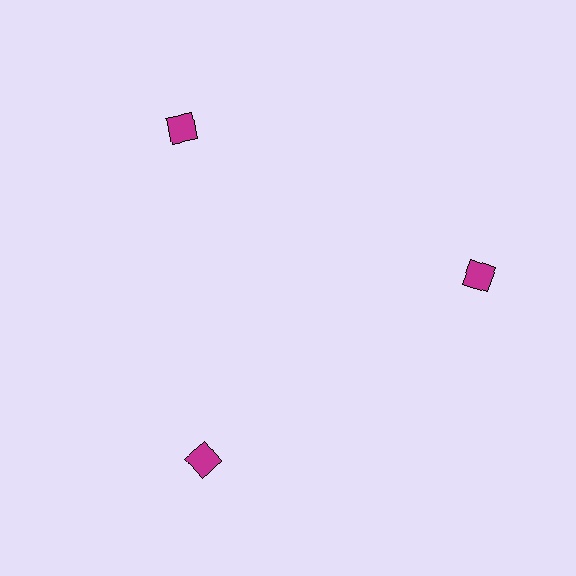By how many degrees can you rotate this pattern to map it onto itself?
The pattern maps onto itself every 120 degrees of rotation.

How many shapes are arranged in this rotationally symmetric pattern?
There are 3 shapes, arranged in 3 groups of 1.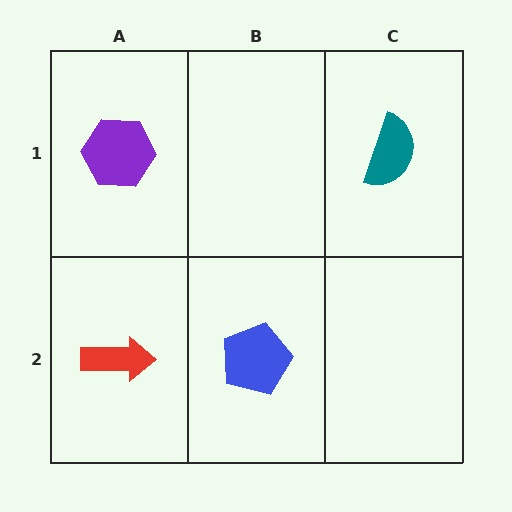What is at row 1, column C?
A teal semicircle.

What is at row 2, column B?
A blue pentagon.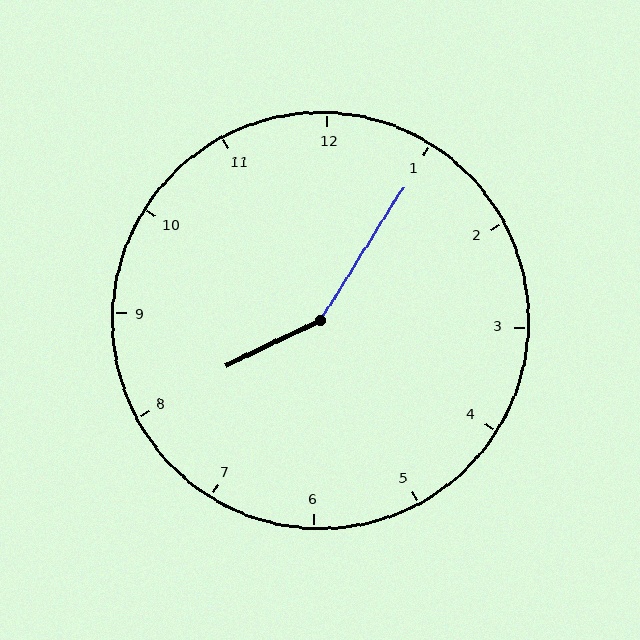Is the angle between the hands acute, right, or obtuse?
It is obtuse.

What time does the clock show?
8:05.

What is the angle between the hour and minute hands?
Approximately 148 degrees.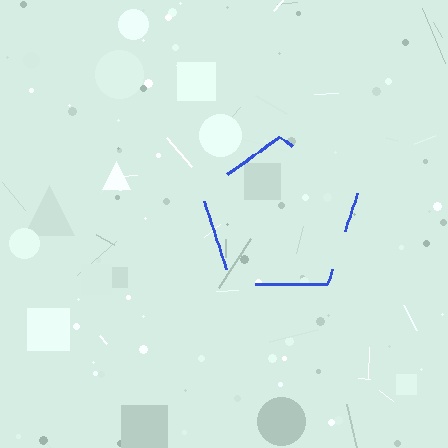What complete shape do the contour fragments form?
The contour fragments form a pentagon.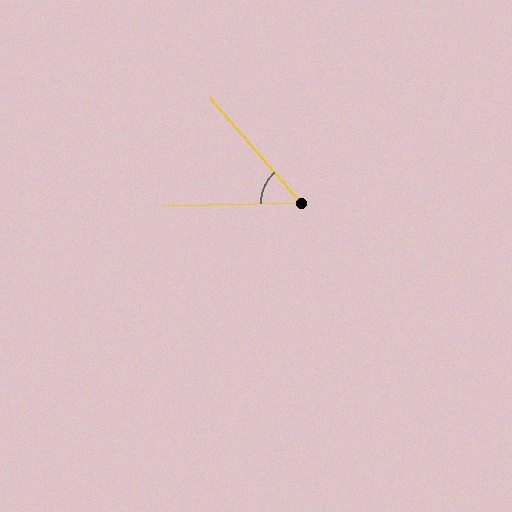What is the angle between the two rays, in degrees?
Approximately 50 degrees.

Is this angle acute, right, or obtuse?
It is acute.